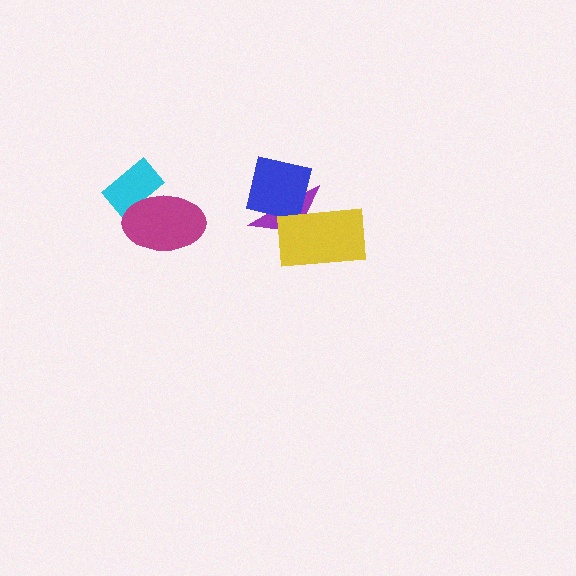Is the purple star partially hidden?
Yes, it is partially covered by another shape.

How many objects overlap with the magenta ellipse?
1 object overlaps with the magenta ellipse.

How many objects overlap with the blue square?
1 object overlaps with the blue square.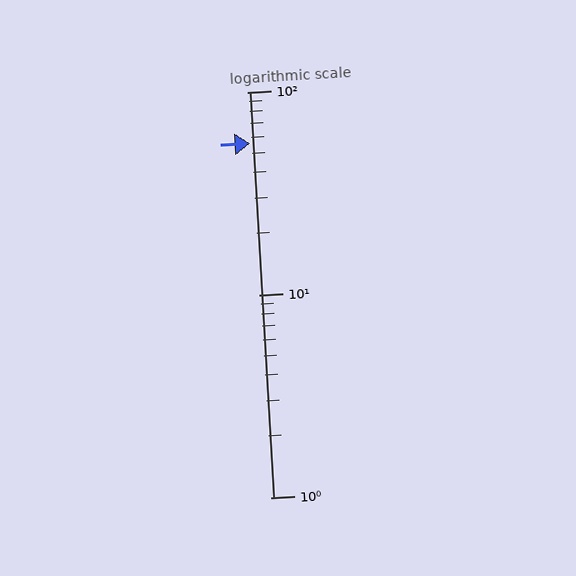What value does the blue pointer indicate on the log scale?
The pointer indicates approximately 56.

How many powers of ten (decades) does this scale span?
The scale spans 2 decades, from 1 to 100.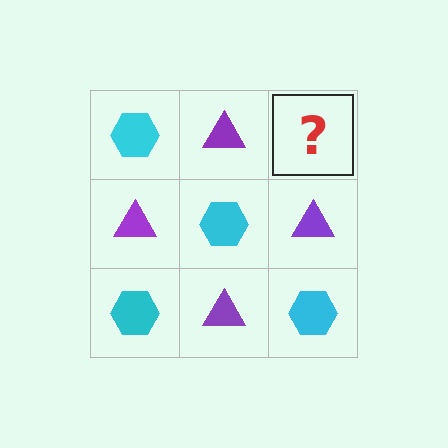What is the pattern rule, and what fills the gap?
The rule is that it alternates cyan hexagon and purple triangle in a checkerboard pattern. The gap should be filled with a cyan hexagon.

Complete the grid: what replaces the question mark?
The question mark should be replaced with a cyan hexagon.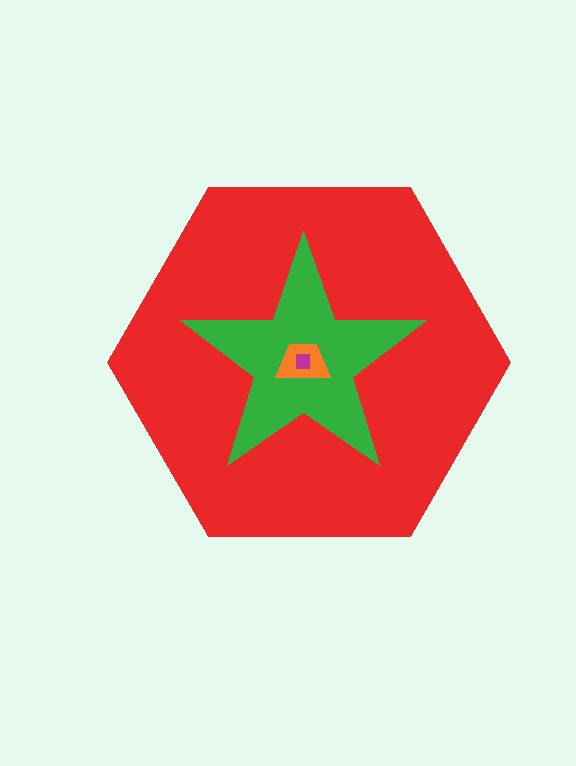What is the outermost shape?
The red hexagon.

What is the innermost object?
The magenta square.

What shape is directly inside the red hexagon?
The green star.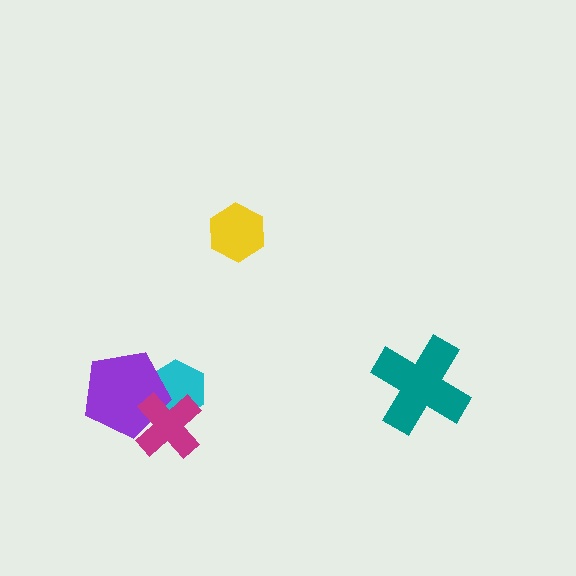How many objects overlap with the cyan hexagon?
2 objects overlap with the cyan hexagon.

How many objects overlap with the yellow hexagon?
0 objects overlap with the yellow hexagon.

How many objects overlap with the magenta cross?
2 objects overlap with the magenta cross.